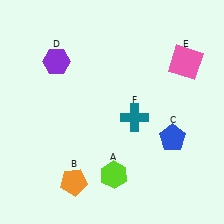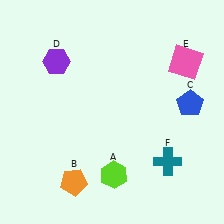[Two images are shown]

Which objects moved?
The objects that moved are: the blue pentagon (C), the teal cross (F).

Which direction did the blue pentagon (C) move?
The blue pentagon (C) moved up.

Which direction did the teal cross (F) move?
The teal cross (F) moved down.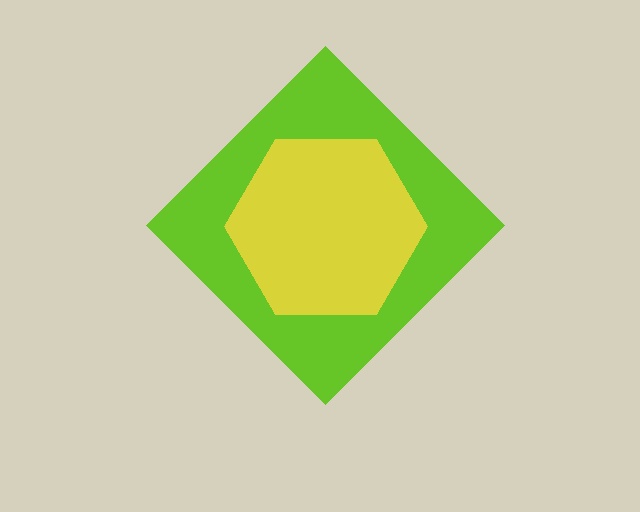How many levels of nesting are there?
2.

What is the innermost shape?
The yellow hexagon.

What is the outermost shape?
The lime diamond.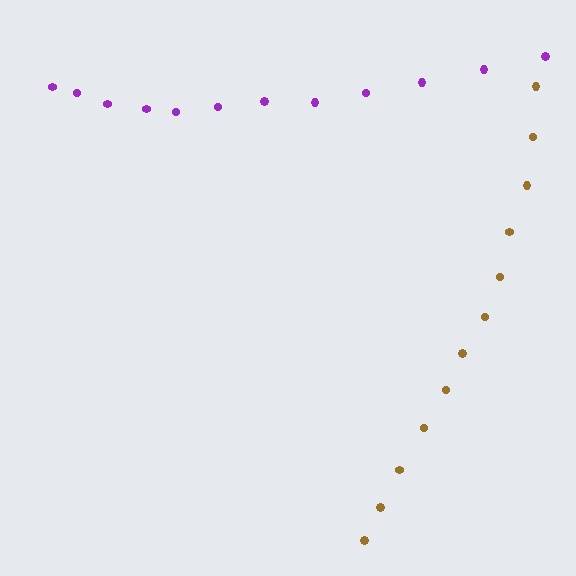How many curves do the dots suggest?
There are 2 distinct paths.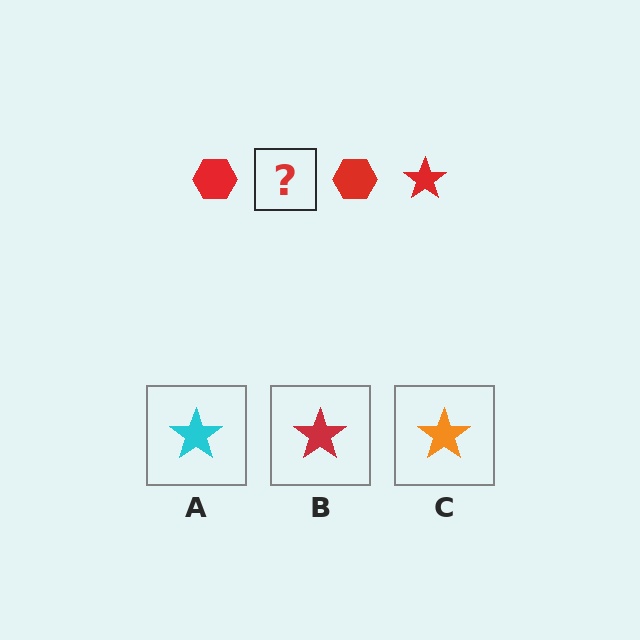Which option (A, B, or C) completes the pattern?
B.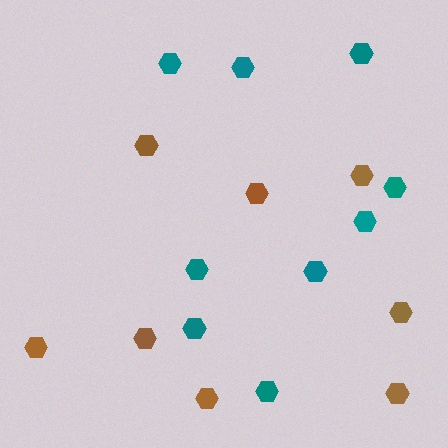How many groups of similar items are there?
There are 2 groups: one group of teal hexagons (9) and one group of brown hexagons (8).